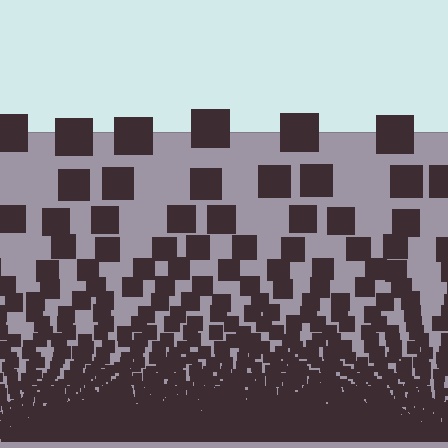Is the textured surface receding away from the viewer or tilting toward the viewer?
The surface appears to tilt toward the viewer. Texture elements get larger and sparser toward the top.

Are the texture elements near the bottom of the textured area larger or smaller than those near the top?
Smaller. The gradient is inverted — elements near the bottom are smaller and denser.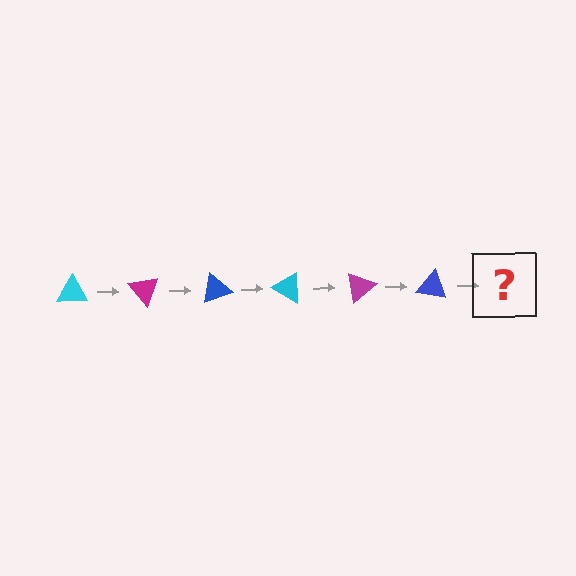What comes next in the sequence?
The next element should be a cyan triangle, rotated 300 degrees from the start.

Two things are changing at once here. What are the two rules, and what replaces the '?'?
The two rules are that it rotates 50 degrees each step and the color cycles through cyan, magenta, and blue. The '?' should be a cyan triangle, rotated 300 degrees from the start.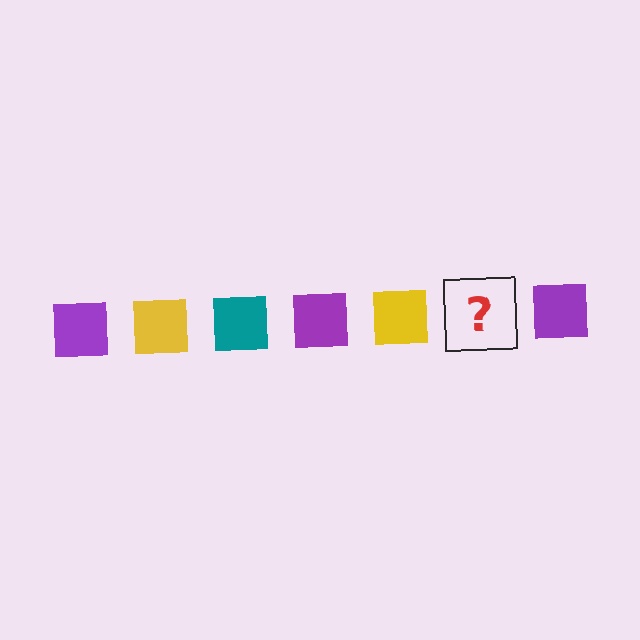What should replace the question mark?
The question mark should be replaced with a teal square.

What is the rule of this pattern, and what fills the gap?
The rule is that the pattern cycles through purple, yellow, teal squares. The gap should be filled with a teal square.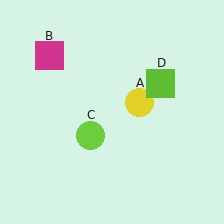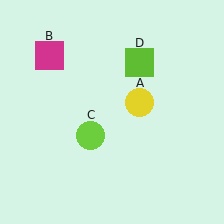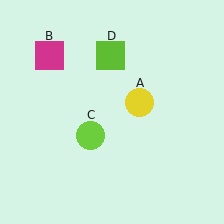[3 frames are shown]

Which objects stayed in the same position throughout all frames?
Yellow circle (object A) and magenta square (object B) and lime circle (object C) remained stationary.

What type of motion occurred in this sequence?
The lime square (object D) rotated counterclockwise around the center of the scene.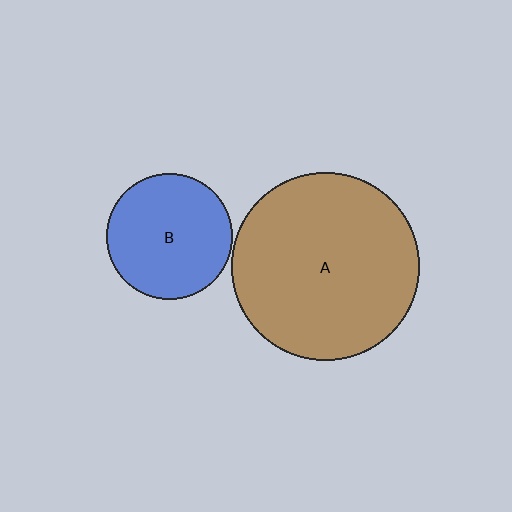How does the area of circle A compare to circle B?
Approximately 2.2 times.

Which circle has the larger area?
Circle A (brown).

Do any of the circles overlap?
No, none of the circles overlap.